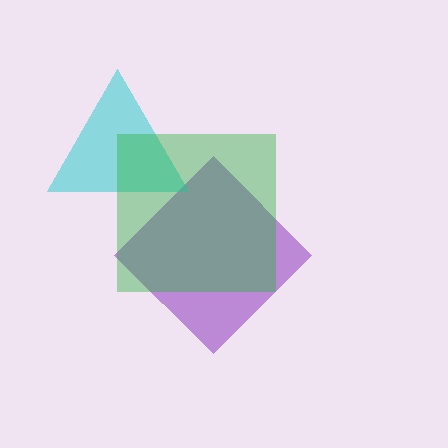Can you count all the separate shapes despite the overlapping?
Yes, there are 3 separate shapes.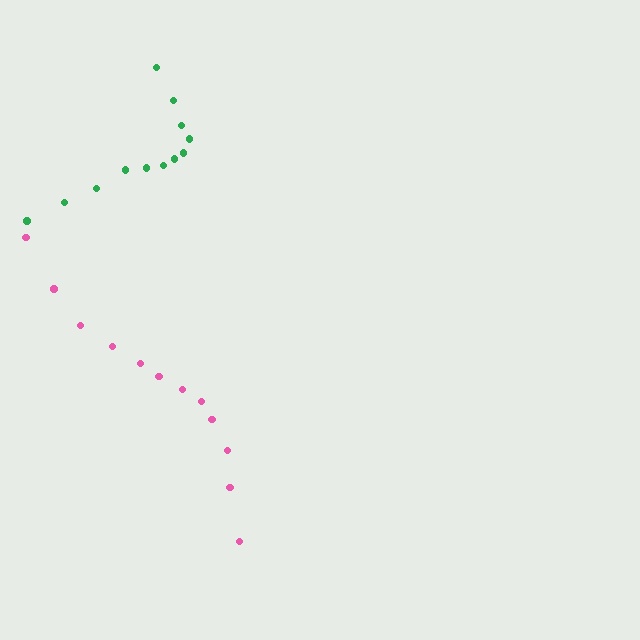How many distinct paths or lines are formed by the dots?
There are 2 distinct paths.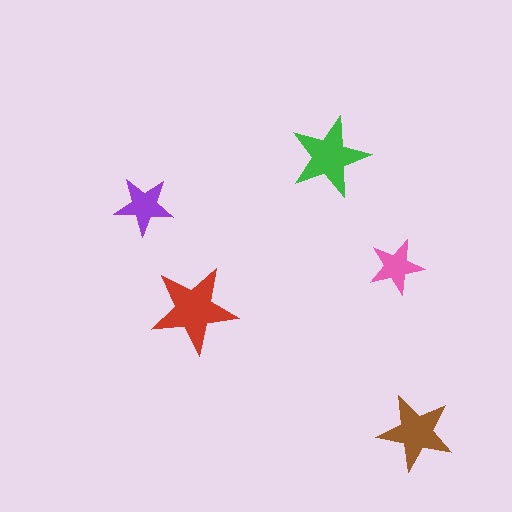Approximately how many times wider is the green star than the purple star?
About 1.5 times wider.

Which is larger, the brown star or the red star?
The red one.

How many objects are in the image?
There are 5 objects in the image.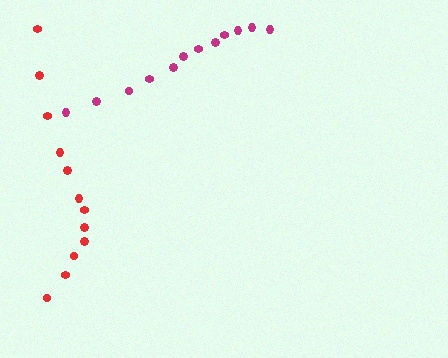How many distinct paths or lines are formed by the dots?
There are 2 distinct paths.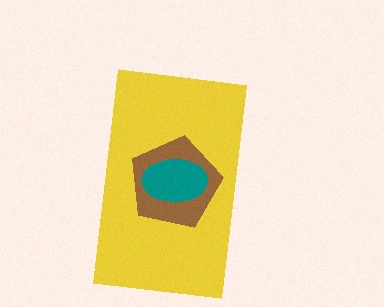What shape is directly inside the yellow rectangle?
The brown pentagon.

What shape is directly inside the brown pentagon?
The teal ellipse.